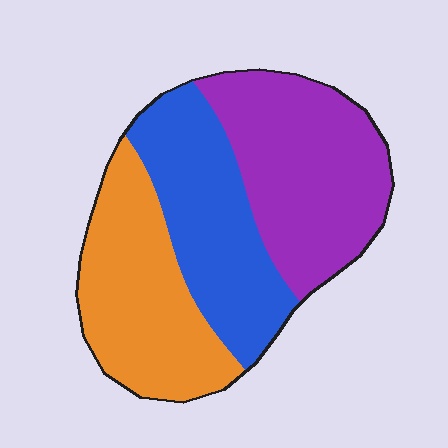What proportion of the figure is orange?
Orange takes up about one third (1/3) of the figure.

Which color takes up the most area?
Purple, at roughly 35%.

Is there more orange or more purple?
Purple.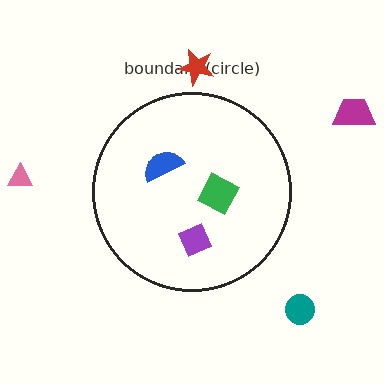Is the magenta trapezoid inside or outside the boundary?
Outside.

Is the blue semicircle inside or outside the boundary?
Inside.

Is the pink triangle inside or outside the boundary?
Outside.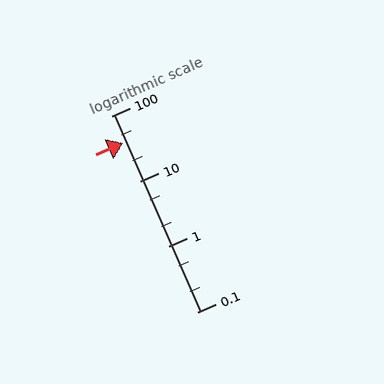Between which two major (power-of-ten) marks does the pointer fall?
The pointer is between 10 and 100.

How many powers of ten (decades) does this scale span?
The scale spans 3 decades, from 0.1 to 100.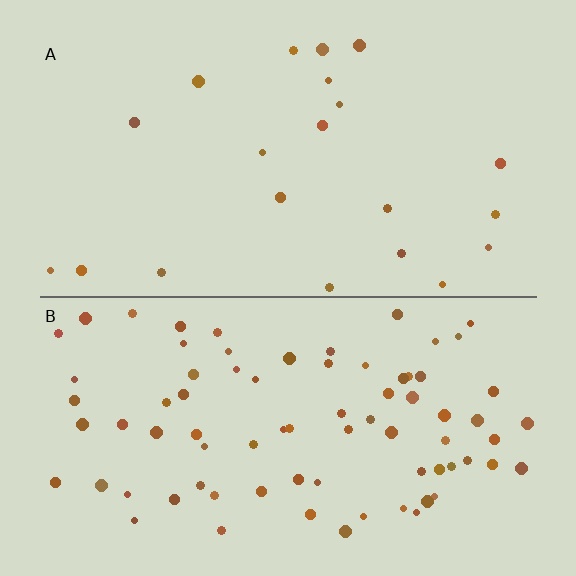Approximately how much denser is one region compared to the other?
Approximately 3.7× — region B over region A.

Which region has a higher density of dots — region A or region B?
B (the bottom).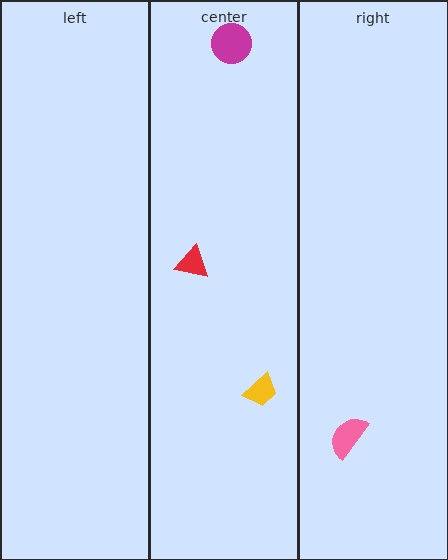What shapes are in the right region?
The pink semicircle.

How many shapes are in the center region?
3.